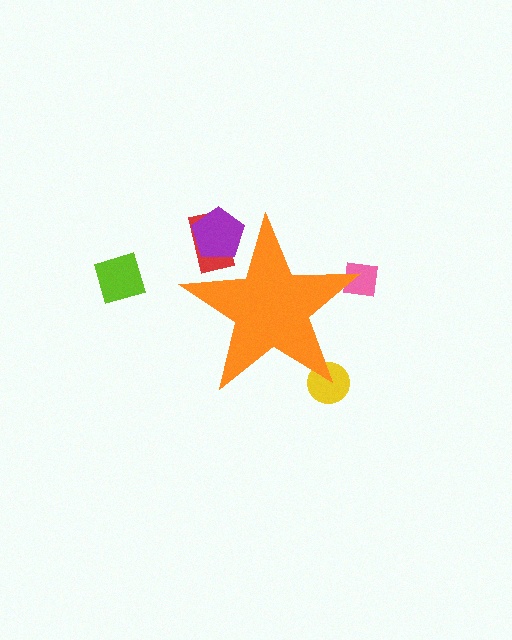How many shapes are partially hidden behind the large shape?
4 shapes are partially hidden.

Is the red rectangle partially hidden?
Yes, the red rectangle is partially hidden behind the orange star.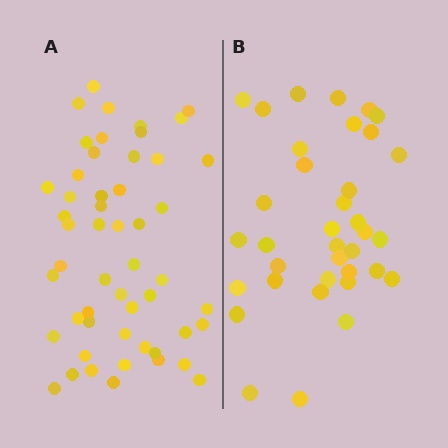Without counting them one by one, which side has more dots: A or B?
Region A (the left region) has more dots.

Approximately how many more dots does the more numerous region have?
Region A has approximately 15 more dots than region B.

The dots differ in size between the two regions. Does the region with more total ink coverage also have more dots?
No. Region B has more total ink coverage because its dots are larger, but region A actually contains more individual dots. Total area can be misleading — the number of items is what matters here.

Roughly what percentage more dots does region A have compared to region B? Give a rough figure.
About 45% more.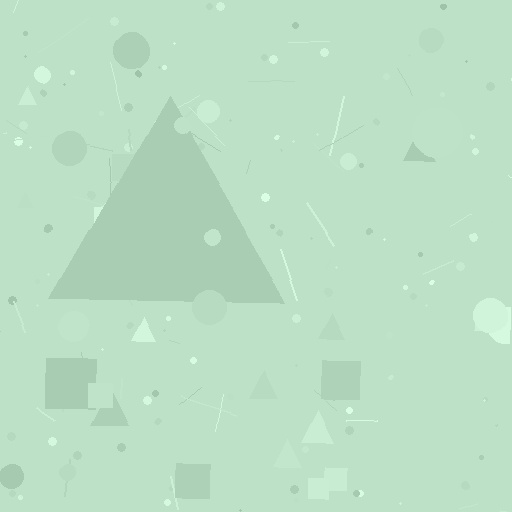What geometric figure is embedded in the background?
A triangle is embedded in the background.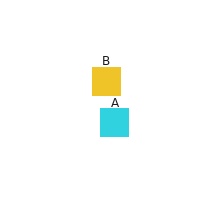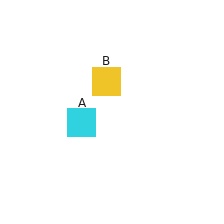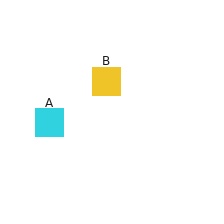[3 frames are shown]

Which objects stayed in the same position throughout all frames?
Yellow square (object B) remained stationary.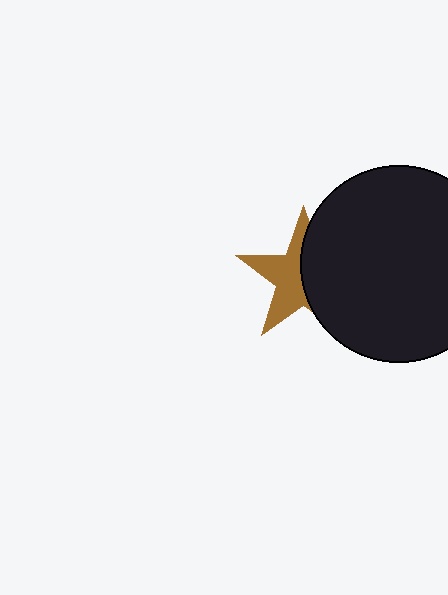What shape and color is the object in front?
The object in front is a black circle.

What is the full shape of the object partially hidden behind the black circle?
The partially hidden object is a brown star.